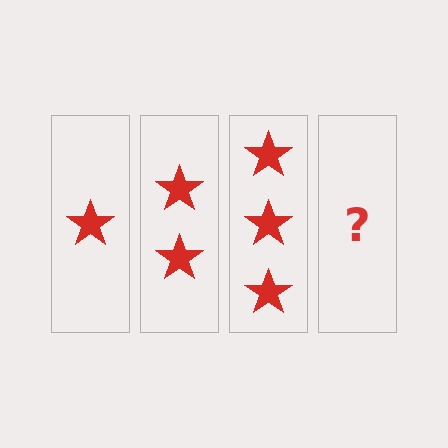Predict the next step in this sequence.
The next step is 4 stars.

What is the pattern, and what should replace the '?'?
The pattern is that each step adds one more star. The '?' should be 4 stars.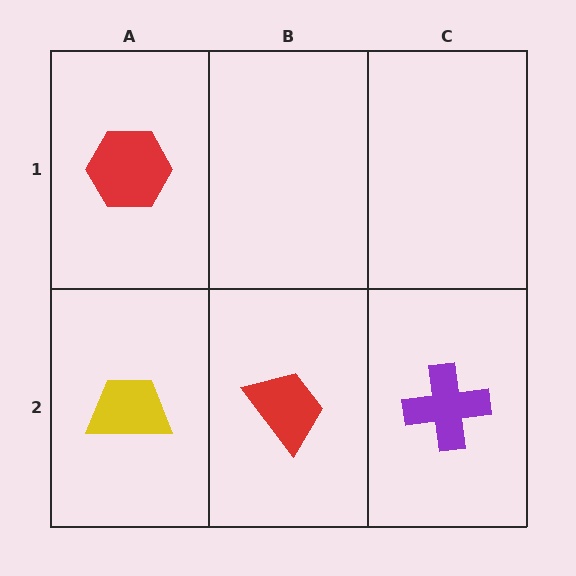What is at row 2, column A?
A yellow trapezoid.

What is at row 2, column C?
A purple cross.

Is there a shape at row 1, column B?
No, that cell is empty.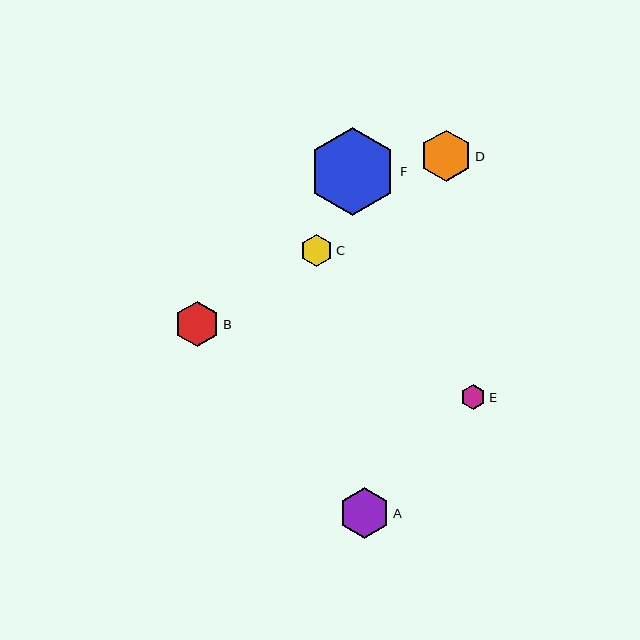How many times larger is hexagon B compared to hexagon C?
Hexagon B is approximately 1.4 times the size of hexagon C.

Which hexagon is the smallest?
Hexagon E is the smallest with a size of approximately 25 pixels.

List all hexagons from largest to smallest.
From largest to smallest: F, D, A, B, C, E.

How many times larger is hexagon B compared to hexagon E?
Hexagon B is approximately 1.8 times the size of hexagon E.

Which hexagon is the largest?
Hexagon F is the largest with a size of approximately 88 pixels.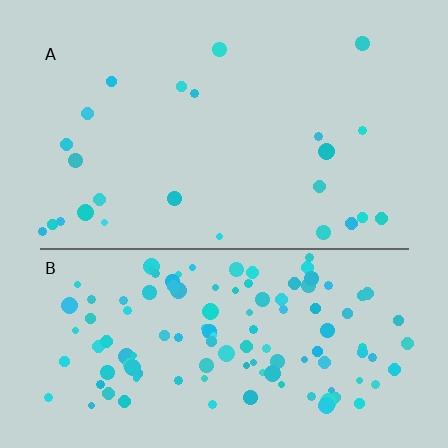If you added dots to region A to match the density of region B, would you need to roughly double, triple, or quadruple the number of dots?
Approximately quadruple.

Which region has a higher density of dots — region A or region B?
B (the bottom).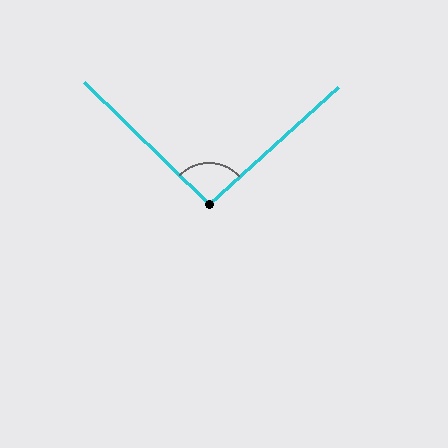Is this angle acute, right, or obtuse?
It is approximately a right angle.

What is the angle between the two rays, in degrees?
Approximately 94 degrees.